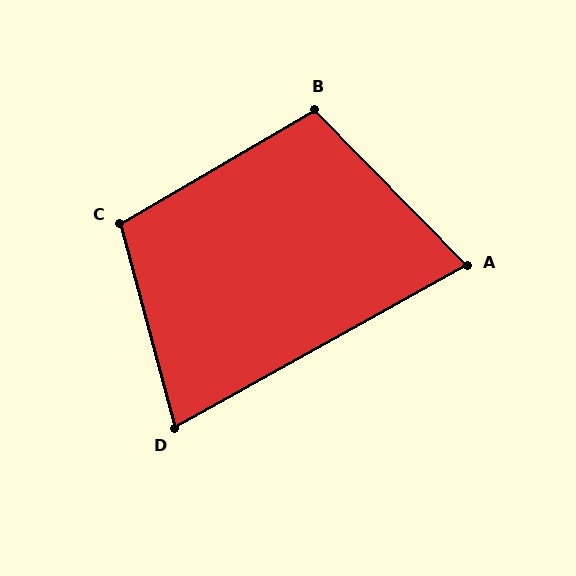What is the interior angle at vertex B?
Approximately 104 degrees (obtuse).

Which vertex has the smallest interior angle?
A, at approximately 75 degrees.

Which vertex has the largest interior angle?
C, at approximately 105 degrees.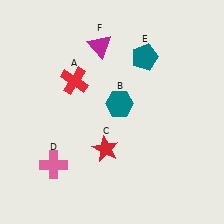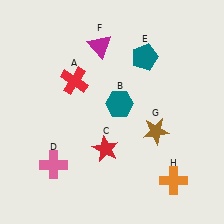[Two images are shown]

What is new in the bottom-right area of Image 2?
An orange cross (H) was added in the bottom-right area of Image 2.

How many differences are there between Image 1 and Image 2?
There are 2 differences between the two images.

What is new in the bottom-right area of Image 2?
A brown star (G) was added in the bottom-right area of Image 2.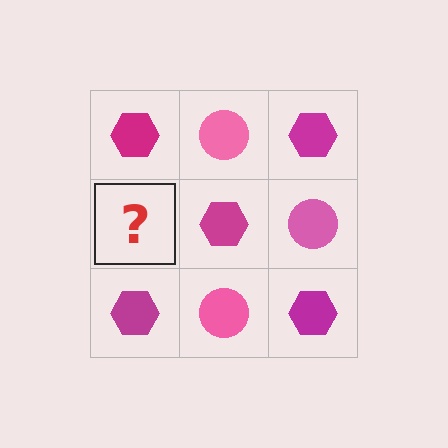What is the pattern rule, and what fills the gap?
The rule is that it alternates magenta hexagon and pink circle in a checkerboard pattern. The gap should be filled with a pink circle.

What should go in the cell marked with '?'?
The missing cell should contain a pink circle.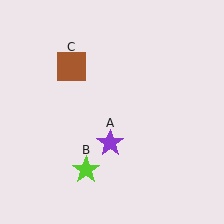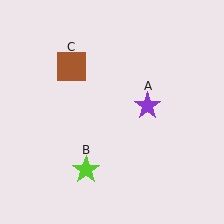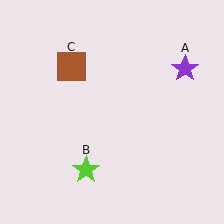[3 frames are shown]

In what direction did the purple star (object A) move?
The purple star (object A) moved up and to the right.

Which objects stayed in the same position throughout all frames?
Lime star (object B) and brown square (object C) remained stationary.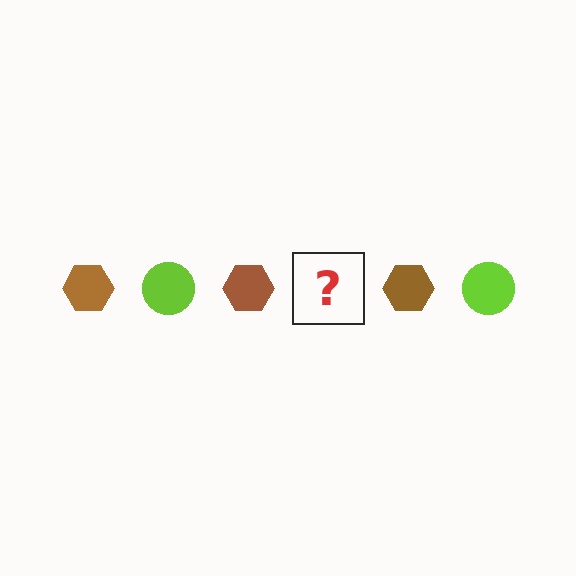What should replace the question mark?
The question mark should be replaced with a lime circle.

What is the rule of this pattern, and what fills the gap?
The rule is that the pattern alternates between brown hexagon and lime circle. The gap should be filled with a lime circle.